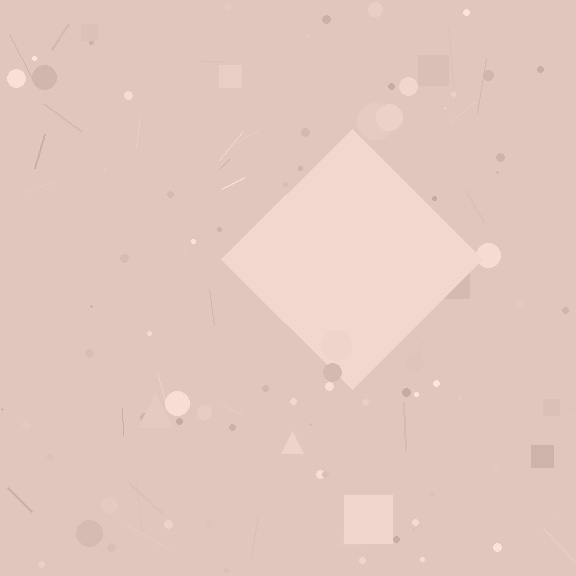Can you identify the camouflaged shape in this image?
The camouflaged shape is a diamond.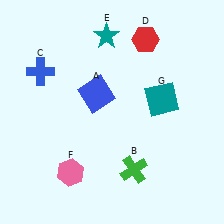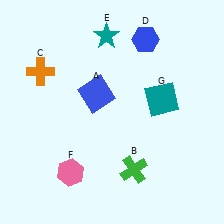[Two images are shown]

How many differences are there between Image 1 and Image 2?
There are 2 differences between the two images.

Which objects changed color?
C changed from blue to orange. D changed from red to blue.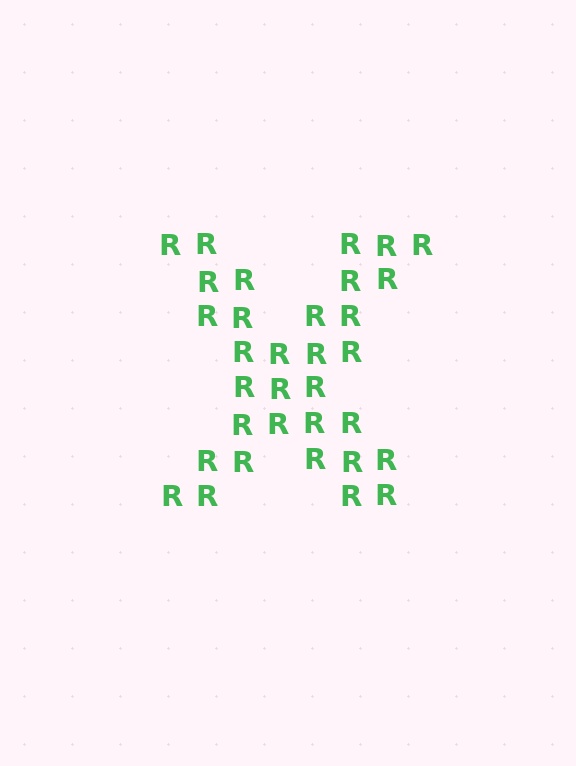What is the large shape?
The large shape is the letter X.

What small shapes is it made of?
It is made of small letter R's.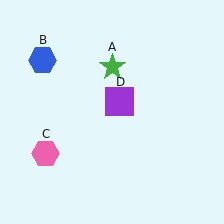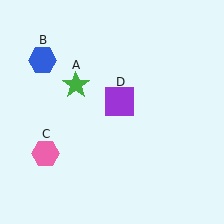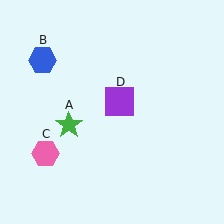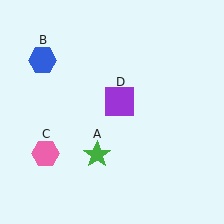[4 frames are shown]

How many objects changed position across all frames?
1 object changed position: green star (object A).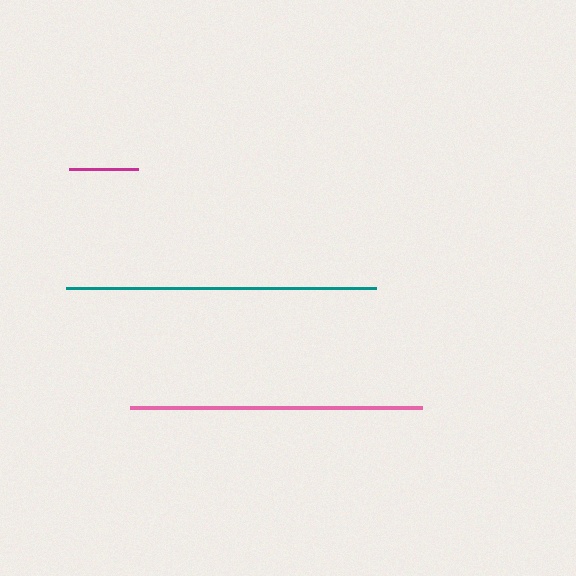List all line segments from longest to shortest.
From longest to shortest: teal, pink, magenta.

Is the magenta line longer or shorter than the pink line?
The pink line is longer than the magenta line.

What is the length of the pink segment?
The pink segment is approximately 292 pixels long.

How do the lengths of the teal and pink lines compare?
The teal and pink lines are approximately the same length.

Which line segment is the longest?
The teal line is the longest at approximately 310 pixels.